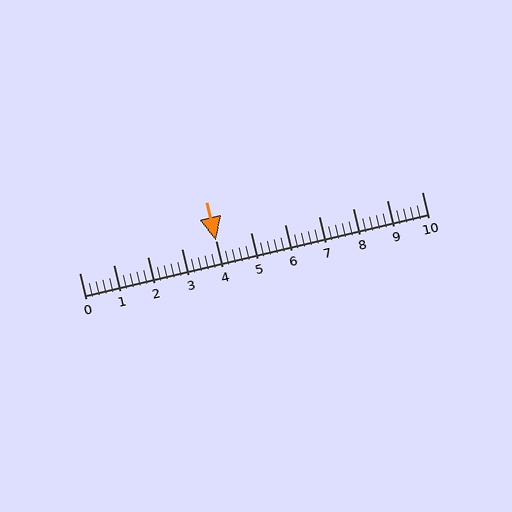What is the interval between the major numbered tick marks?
The major tick marks are spaced 1 units apart.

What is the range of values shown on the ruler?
The ruler shows values from 0 to 10.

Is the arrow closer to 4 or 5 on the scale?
The arrow is closer to 4.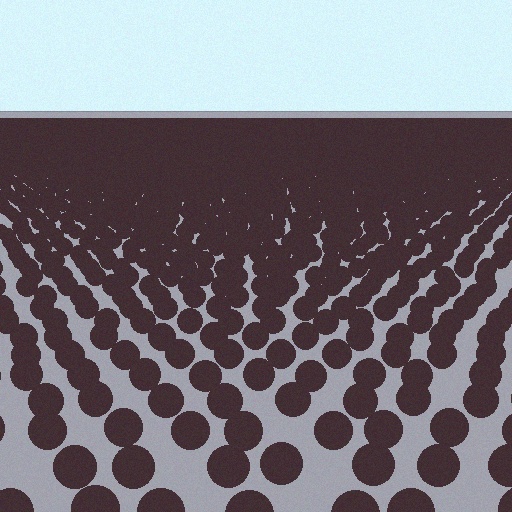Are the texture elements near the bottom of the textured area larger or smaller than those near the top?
Larger. Near the bottom, elements are closer to the viewer and appear at a bigger on-screen size.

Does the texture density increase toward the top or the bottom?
Density increases toward the top.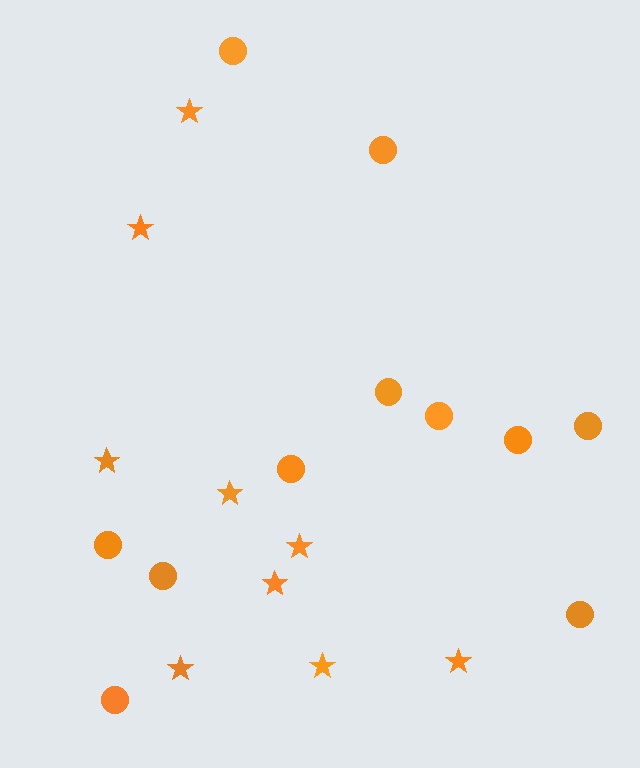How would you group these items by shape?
There are 2 groups: one group of circles (11) and one group of stars (9).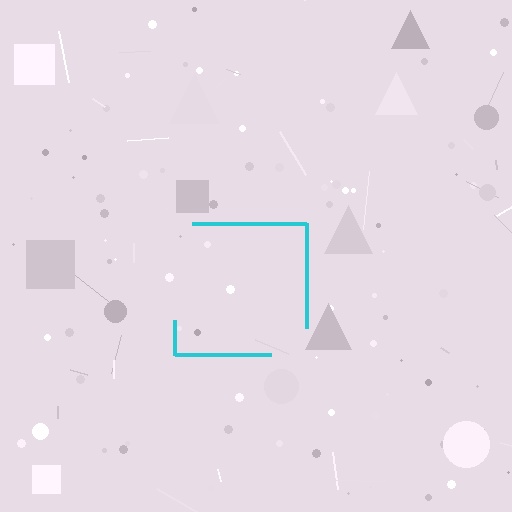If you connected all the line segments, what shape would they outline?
They would outline a square.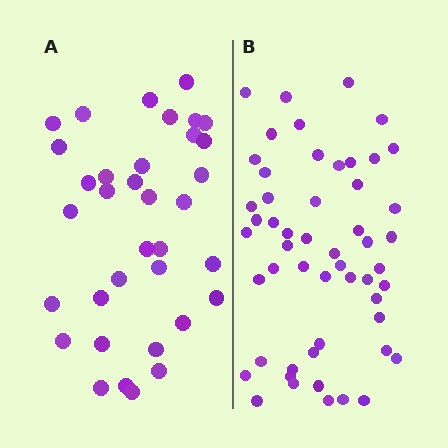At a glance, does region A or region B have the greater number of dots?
Region B (the right region) has more dots.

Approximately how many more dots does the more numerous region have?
Region B has approximately 20 more dots than region A.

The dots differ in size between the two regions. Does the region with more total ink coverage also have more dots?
No. Region A has more total ink coverage because its dots are larger, but region B actually contains more individual dots. Total area can be misleading — the number of items is what matters here.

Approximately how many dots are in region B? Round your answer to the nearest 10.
About 50 dots. (The exact count is 53, which rounds to 50.)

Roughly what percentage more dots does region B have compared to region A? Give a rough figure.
About 50% more.